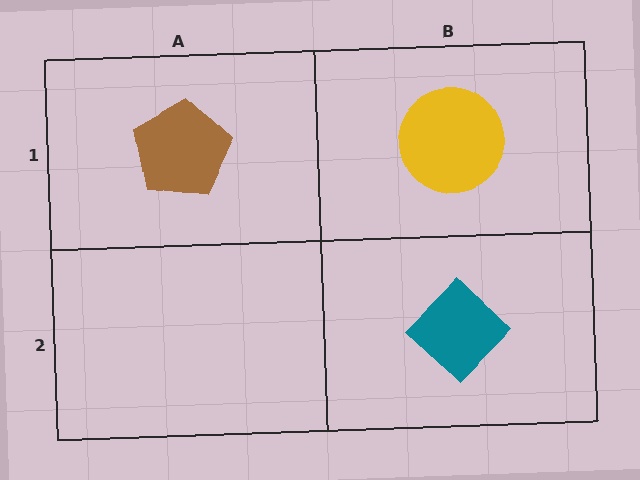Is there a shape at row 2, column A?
No, that cell is empty.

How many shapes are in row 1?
2 shapes.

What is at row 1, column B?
A yellow circle.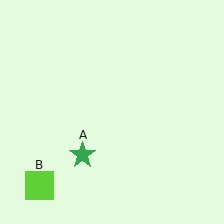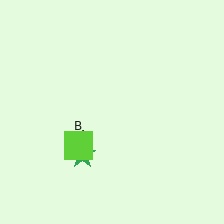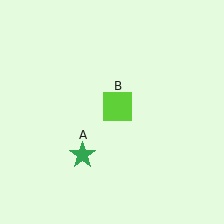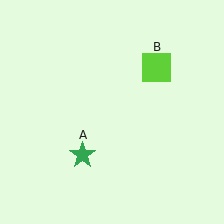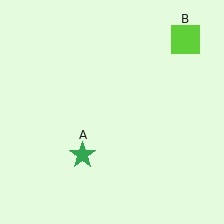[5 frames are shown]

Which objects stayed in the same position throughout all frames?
Green star (object A) remained stationary.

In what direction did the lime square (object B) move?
The lime square (object B) moved up and to the right.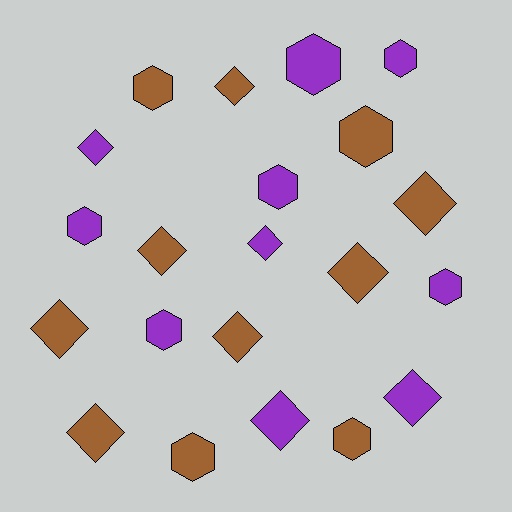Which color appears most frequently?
Brown, with 11 objects.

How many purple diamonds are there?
There are 4 purple diamonds.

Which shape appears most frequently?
Diamond, with 11 objects.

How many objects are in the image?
There are 21 objects.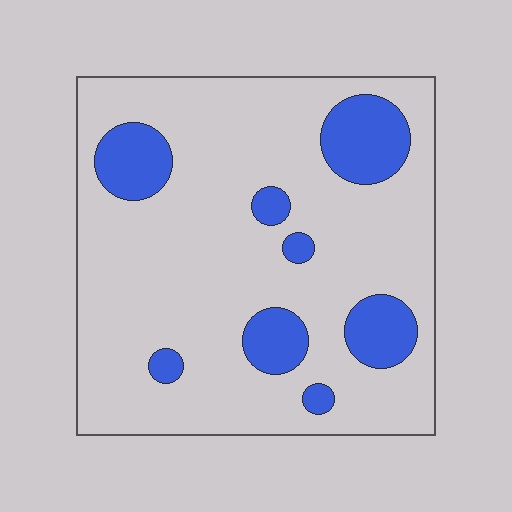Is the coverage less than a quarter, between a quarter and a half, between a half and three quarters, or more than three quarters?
Less than a quarter.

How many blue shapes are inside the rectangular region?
8.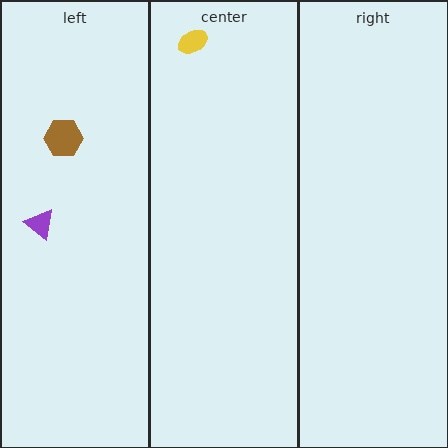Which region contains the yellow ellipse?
The center region.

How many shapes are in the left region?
2.